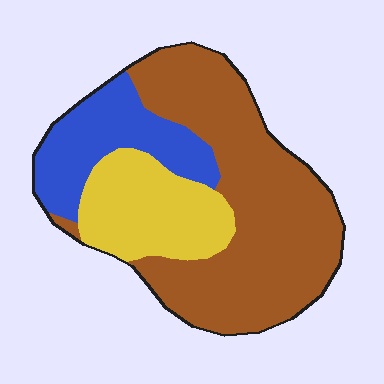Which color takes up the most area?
Brown, at roughly 55%.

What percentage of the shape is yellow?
Yellow covers around 20% of the shape.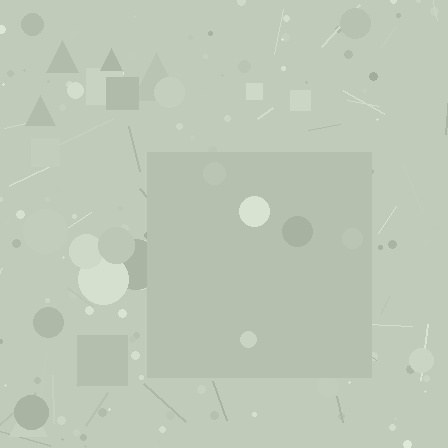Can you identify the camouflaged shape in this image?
The camouflaged shape is a square.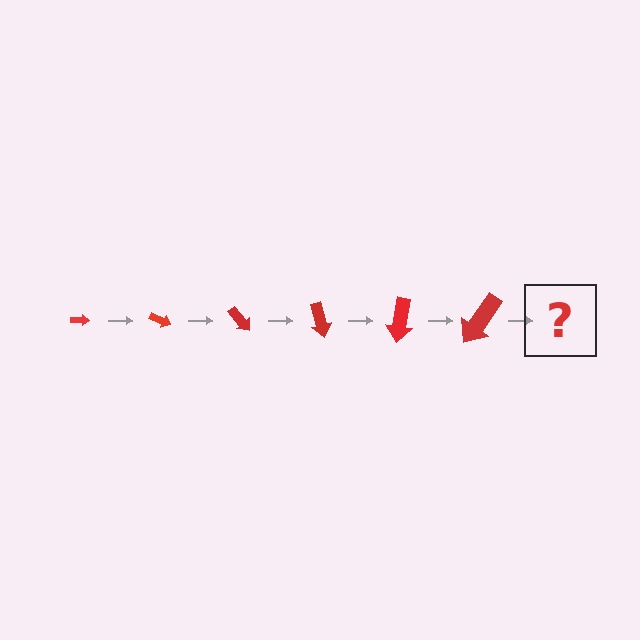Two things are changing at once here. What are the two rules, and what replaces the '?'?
The two rules are that the arrow grows larger each step and it rotates 25 degrees each step. The '?' should be an arrow, larger than the previous one and rotated 150 degrees from the start.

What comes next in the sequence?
The next element should be an arrow, larger than the previous one and rotated 150 degrees from the start.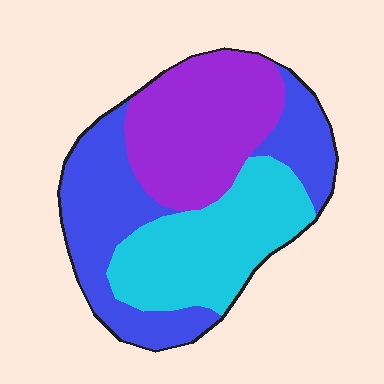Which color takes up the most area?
Blue, at roughly 35%.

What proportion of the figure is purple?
Purple takes up about one third (1/3) of the figure.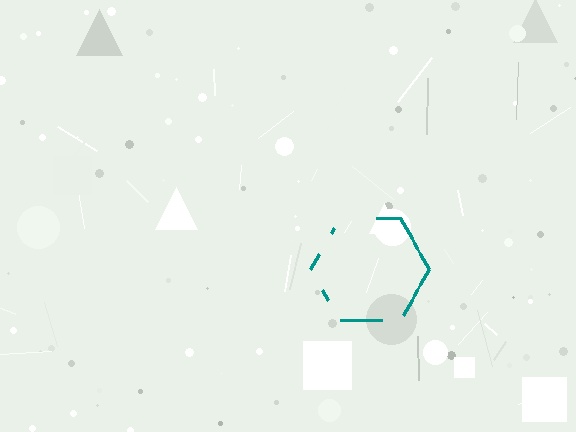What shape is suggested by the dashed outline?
The dashed outline suggests a hexagon.